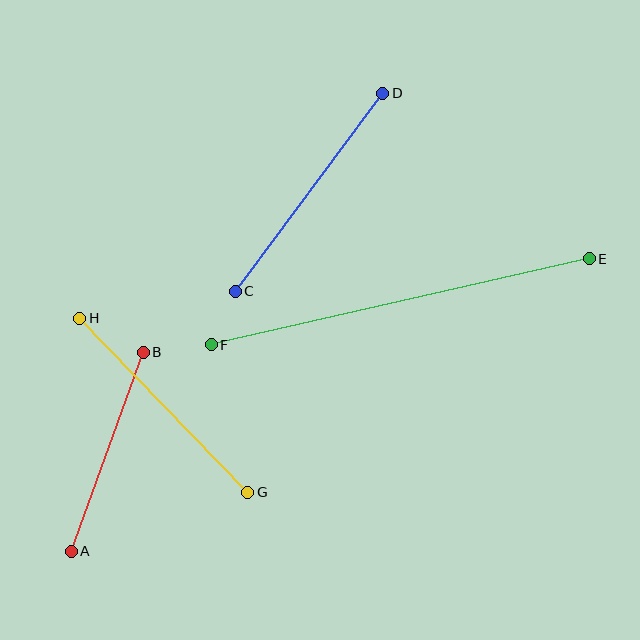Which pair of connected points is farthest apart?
Points E and F are farthest apart.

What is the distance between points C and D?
The distance is approximately 247 pixels.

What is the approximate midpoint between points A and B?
The midpoint is at approximately (107, 452) pixels.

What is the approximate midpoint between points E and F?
The midpoint is at approximately (400, 302) pixels.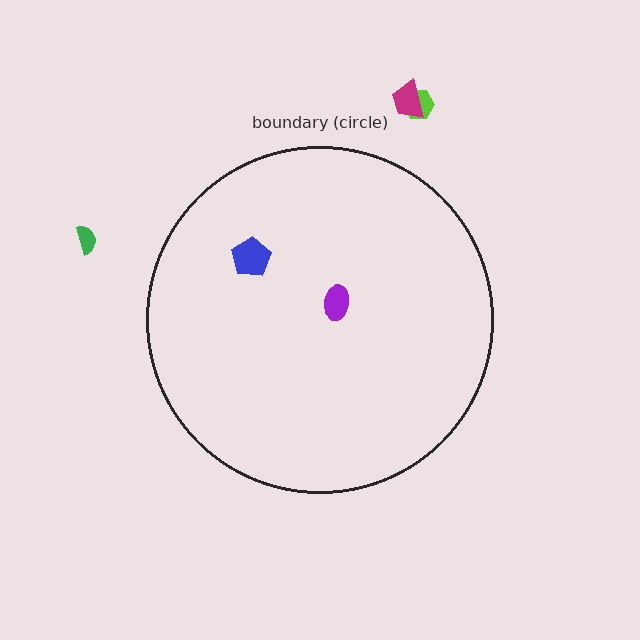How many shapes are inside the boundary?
2 inside, 3 outside.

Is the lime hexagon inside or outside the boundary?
Outside.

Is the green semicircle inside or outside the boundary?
Outside.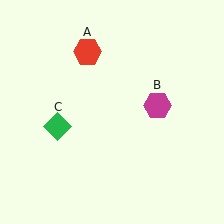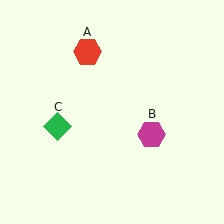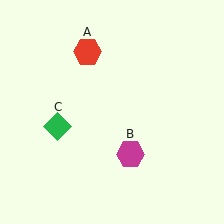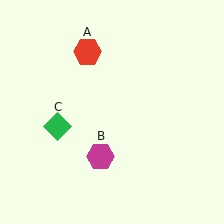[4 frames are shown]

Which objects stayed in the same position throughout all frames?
Red hexagon (object A) and green diamond (object C) remained stationary.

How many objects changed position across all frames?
1 object changed position: magenta hexagon (object B).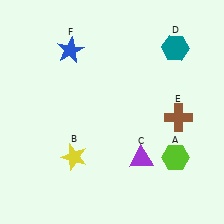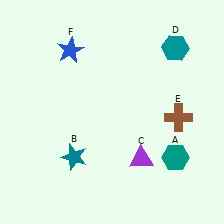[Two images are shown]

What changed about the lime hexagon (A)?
In Image 1, A is lime. In Image 2, it changed to teal.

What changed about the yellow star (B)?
In Image 1, B is yellow. In Image 2, it changed to teal.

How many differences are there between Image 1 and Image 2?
There are 2 differences between the two images.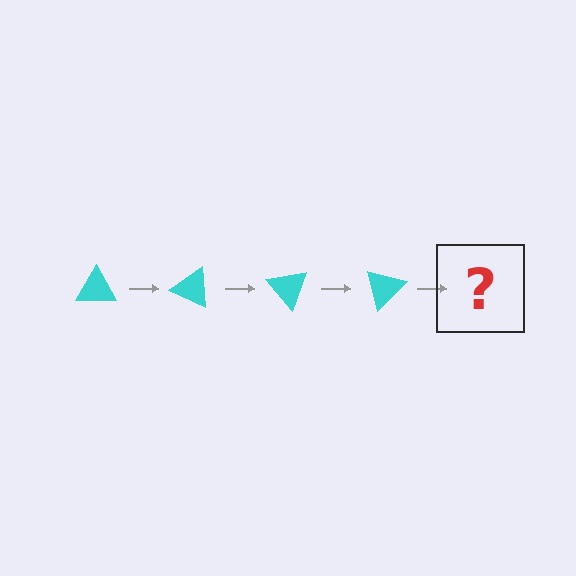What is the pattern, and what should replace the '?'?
The pattern is that the triangle rotates 25 degrees each step. The '?' should be a cyan triangle rotated 100 degrees.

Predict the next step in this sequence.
The next step is a cyan triangle rotated 100 degrees.